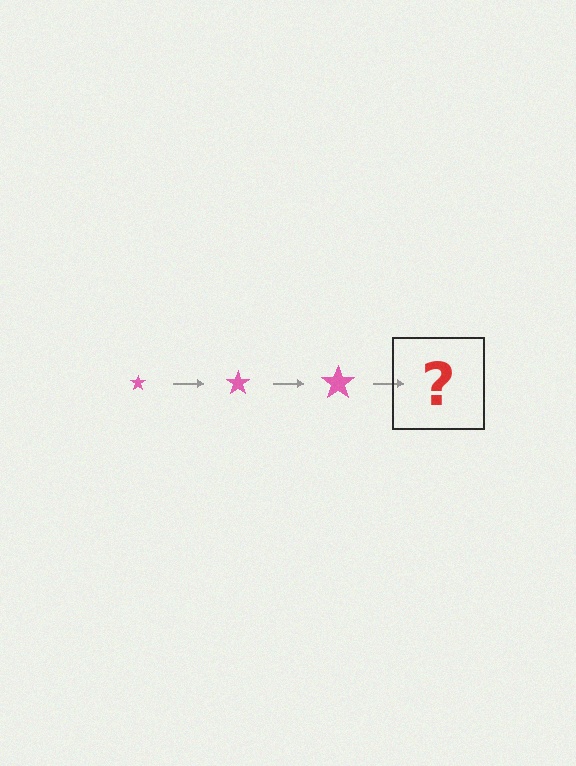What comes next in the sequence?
The next element should be a pink star, larger than the previous one.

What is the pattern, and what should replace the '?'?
The pattern is that the star gets progressively larger each step. The '?' should be a pink star, larger than the previous one.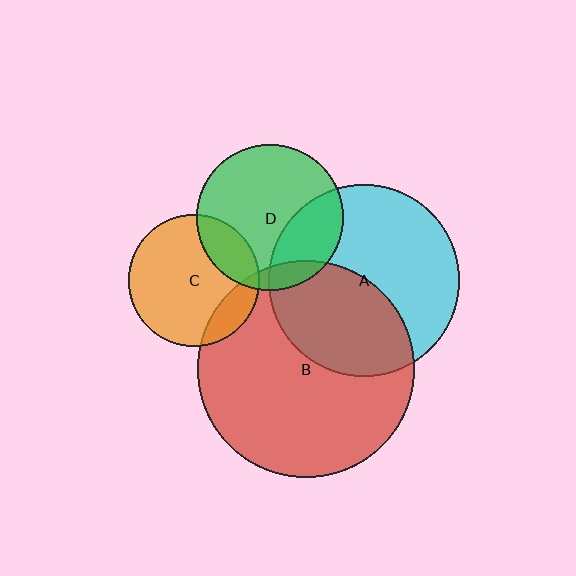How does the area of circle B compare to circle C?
Approximately 2.7 times.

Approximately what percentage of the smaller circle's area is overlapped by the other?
Approximately 20%.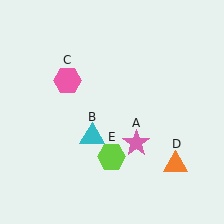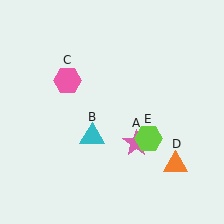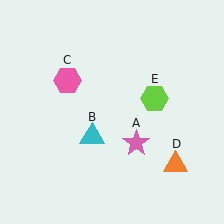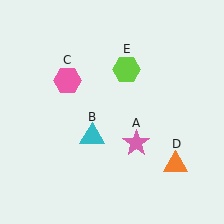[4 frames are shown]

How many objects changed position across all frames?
1 object changed position: lime hexagon (object E).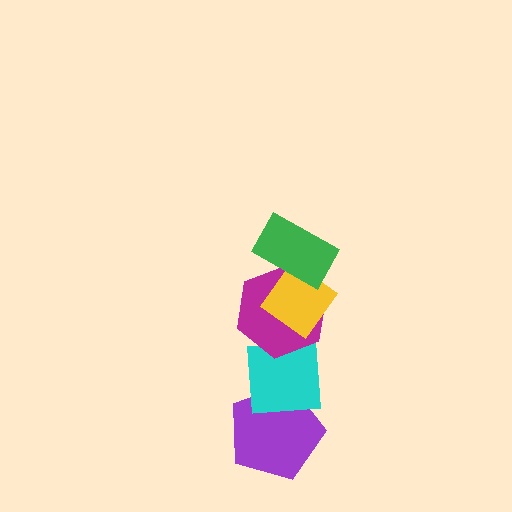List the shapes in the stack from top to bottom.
From top to bottom: the green rectangle, the yellow diamond, the magenta hexagon, the cyan square, the purple pentagon.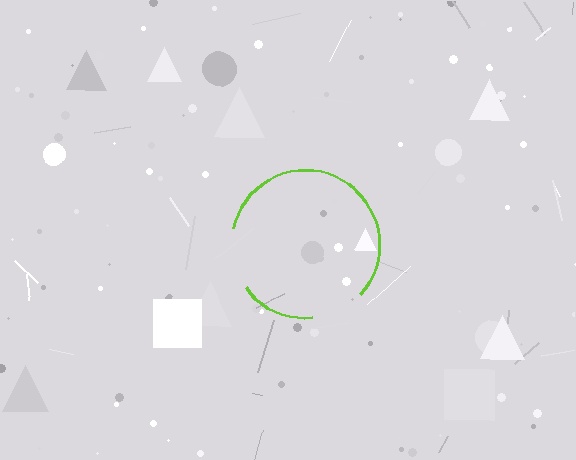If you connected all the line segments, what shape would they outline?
They would outline a circle.